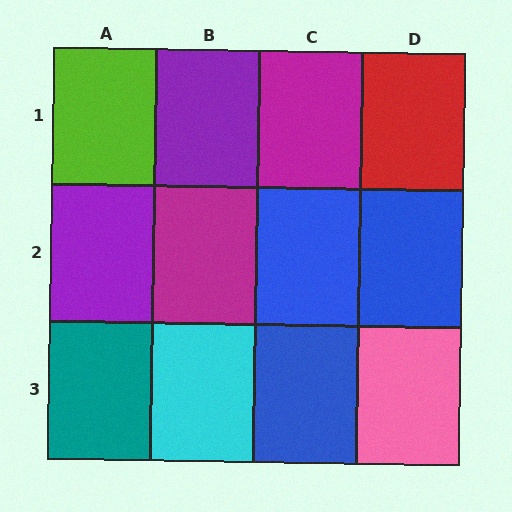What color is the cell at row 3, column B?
Cyan.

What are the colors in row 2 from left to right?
Purple, magenta, blue, blue.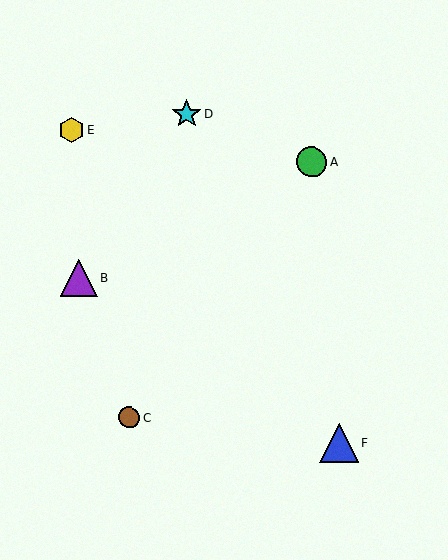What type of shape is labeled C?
Shape C is a brown circle.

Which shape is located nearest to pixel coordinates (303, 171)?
The green circle (labeled A) at (311, 162) is nearest to that location.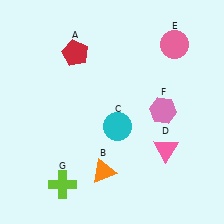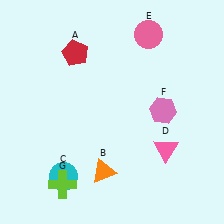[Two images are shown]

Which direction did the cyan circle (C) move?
The cyan circle (C) moved left.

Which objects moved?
The objects that moved are: the cyan circle (C), the pink circle (E).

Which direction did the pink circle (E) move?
The pink circle (E) moved left.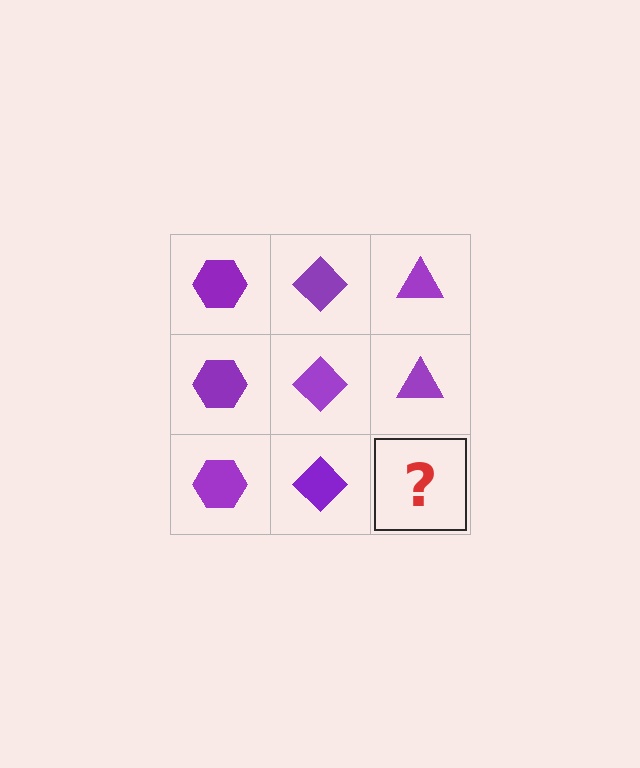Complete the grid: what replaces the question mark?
The question mark should be replaced with a purple triangle.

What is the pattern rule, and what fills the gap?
The rule is that each column has a consistent shape. The gap should be filled with a purple triangle.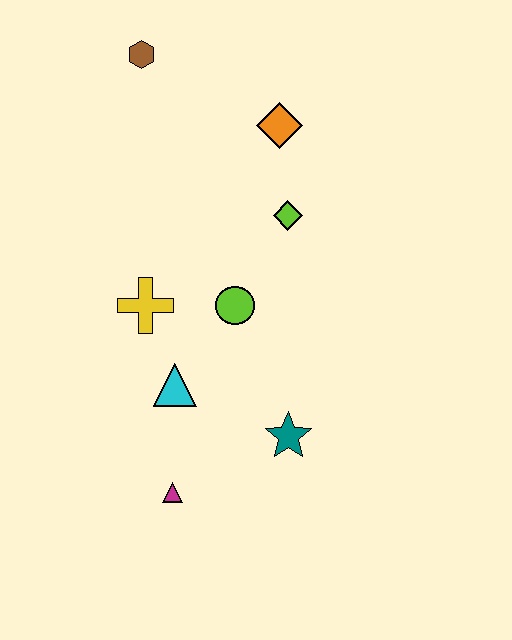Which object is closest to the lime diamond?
The orange diamond is closest to the lime diamond.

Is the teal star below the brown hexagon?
Yes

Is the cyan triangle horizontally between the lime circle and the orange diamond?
No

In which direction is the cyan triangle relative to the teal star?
The cyan triangle is to the left of the teal star.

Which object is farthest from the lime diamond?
The magenta triangle is farthest from the lime diamond.